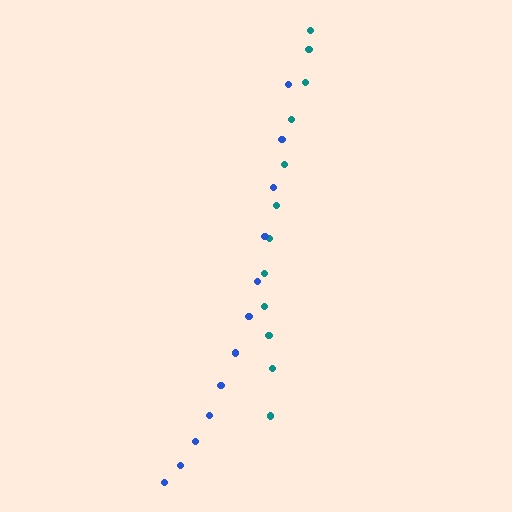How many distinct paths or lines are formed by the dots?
There are 2 distinct paths.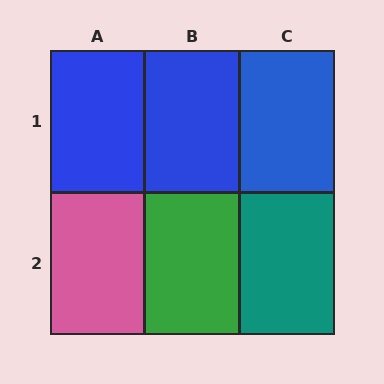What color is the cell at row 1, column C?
Blue.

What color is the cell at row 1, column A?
Blue.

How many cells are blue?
3 cells are blue.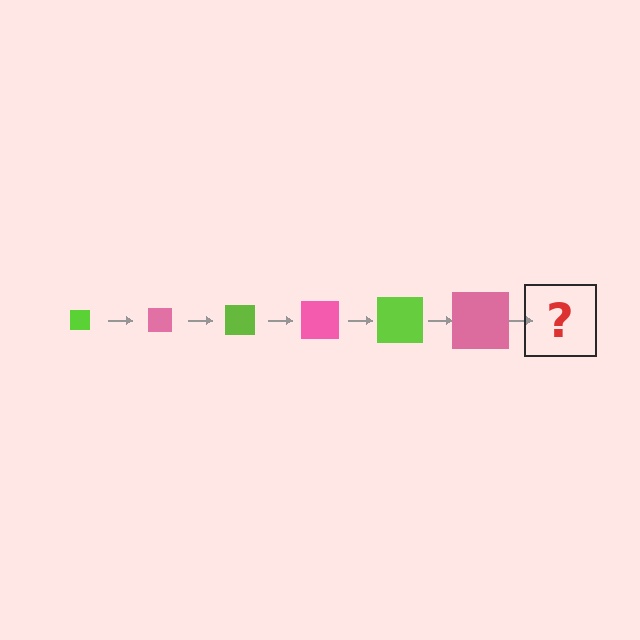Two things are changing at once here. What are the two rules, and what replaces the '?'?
The two rules are that the square grows larger each step and the color cycles through lime and pink. The '?' should be a lime square, larger than the previous one.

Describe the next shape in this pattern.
It should be a lime square, larger than the previous one.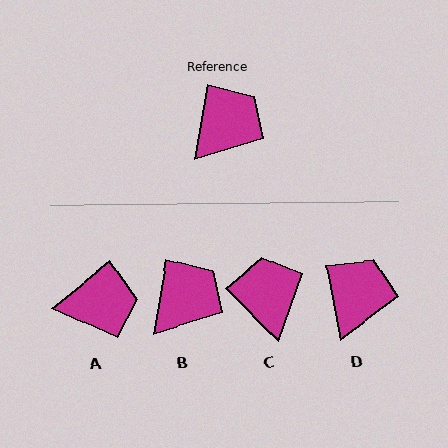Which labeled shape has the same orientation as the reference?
B.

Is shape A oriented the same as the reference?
No, it is off by about 41 degrees.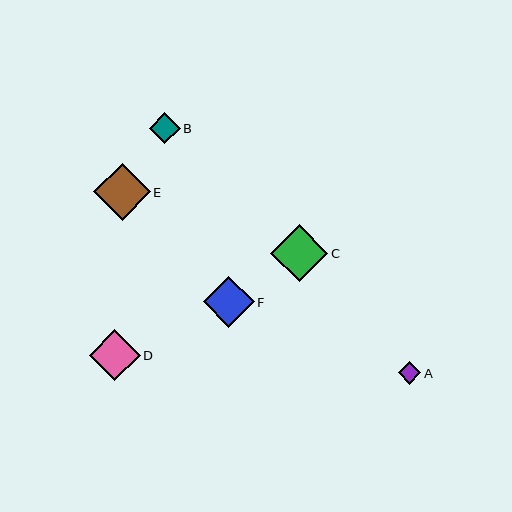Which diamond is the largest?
Diamond C is the largest with a size of approximately 57 pixels.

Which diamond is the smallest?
Diamond A is the smallest with a size of approximately 23 pixels.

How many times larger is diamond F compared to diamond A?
Diamond F is approximately 2.3 times the size of diamond A.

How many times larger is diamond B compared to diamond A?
Diamond B is approximately 1.4 times the size of diamond A.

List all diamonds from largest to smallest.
From largest to smallest: C, E, F, D, B, A.